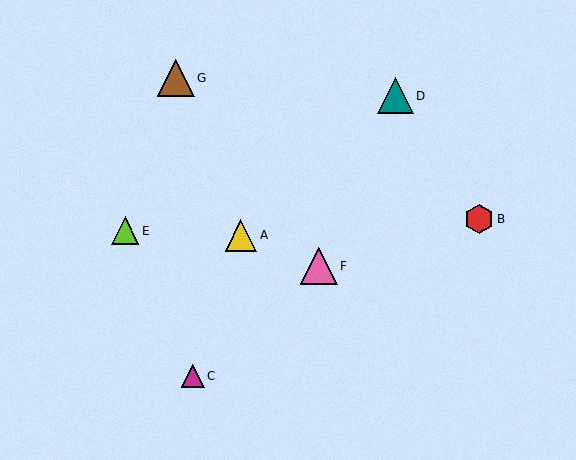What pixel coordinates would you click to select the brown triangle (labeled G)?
Click at (176, 78) to select the brown triangle G.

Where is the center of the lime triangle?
The center of the lime triangle is at (125, 231).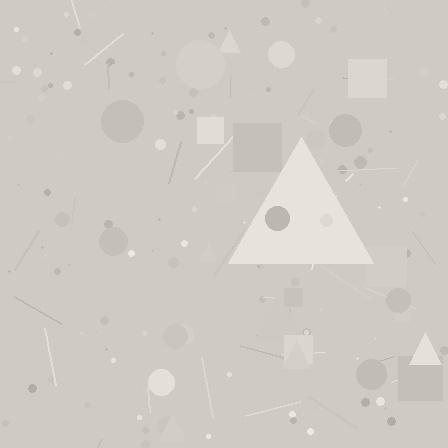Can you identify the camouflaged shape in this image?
The camouflaged shape is a triangle.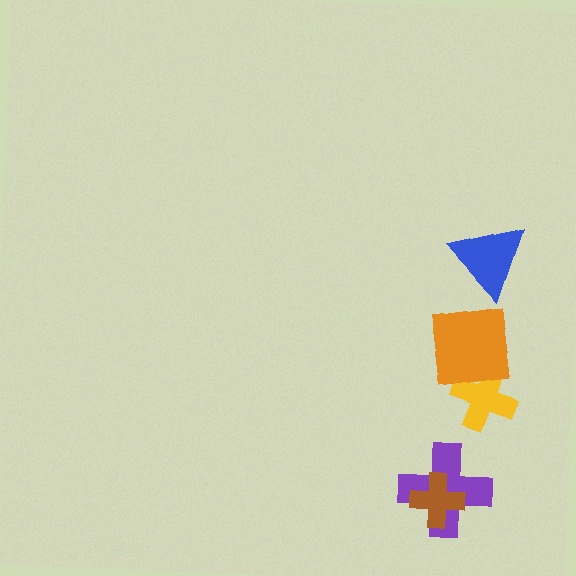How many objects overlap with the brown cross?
1 object overlaps with the brown cross.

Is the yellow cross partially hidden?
Yes, it is partially covered by another shape.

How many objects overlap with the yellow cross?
1 object overlaps with the yellow cross.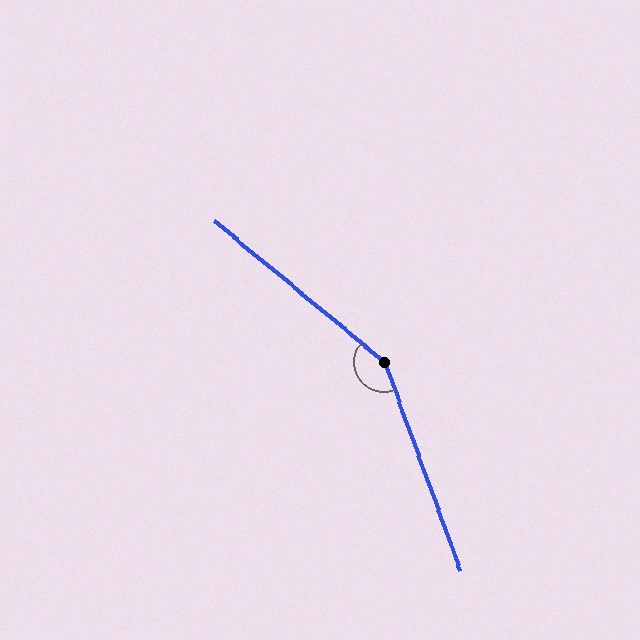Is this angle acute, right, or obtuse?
It is obtuse.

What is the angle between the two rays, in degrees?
Approximately 150 degrees.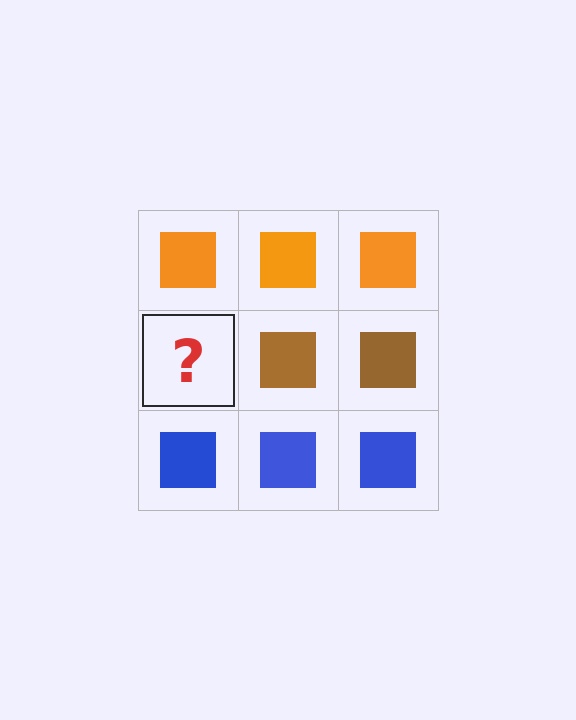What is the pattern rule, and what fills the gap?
The rule is that each row has a consistent color. The gap should be filled with a brown square.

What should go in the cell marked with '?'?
The missing cell should contain a brown square.